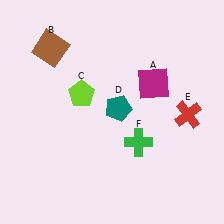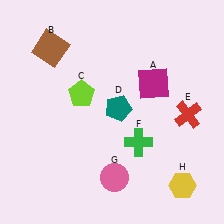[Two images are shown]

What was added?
A pink circle (G), a yellow hexagon (H) were added in Image 2.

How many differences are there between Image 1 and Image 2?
There are 2 differences between the two images.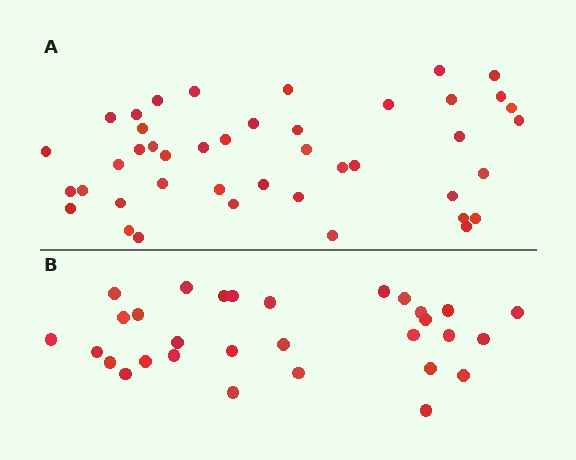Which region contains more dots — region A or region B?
Region A (the top region) has more dots.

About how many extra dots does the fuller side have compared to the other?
Region A has approximately 15 more dots than region B.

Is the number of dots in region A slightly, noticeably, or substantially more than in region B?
Region A has noticeably more, but not dramatically so. The ratio is roughly 1.4 to 1.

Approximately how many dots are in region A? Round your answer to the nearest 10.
About 40 dots. (The exact count is 43, which rounds to 40.)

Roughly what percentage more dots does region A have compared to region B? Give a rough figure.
About 45% more.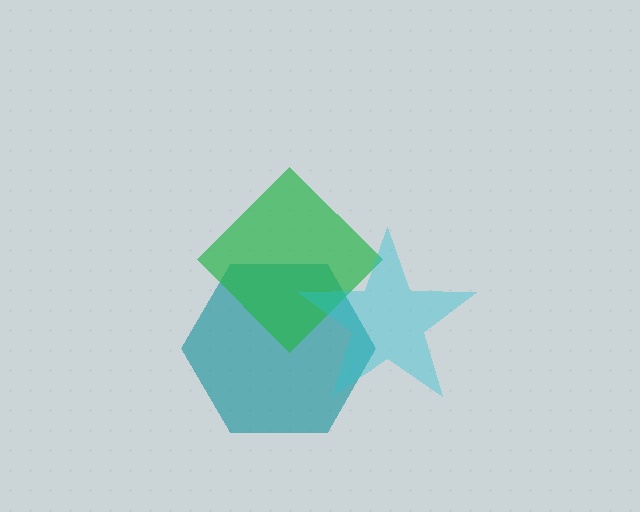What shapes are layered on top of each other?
The layered shapes are: a teal hexagon, a green diamond, a cyan star.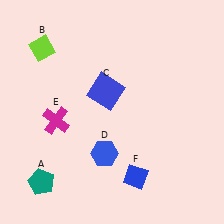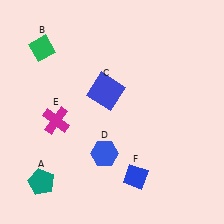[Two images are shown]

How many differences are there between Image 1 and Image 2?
There is 1 difference between the two images.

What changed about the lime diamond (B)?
In Image 1, B is lime. In Image 2, it changed to green.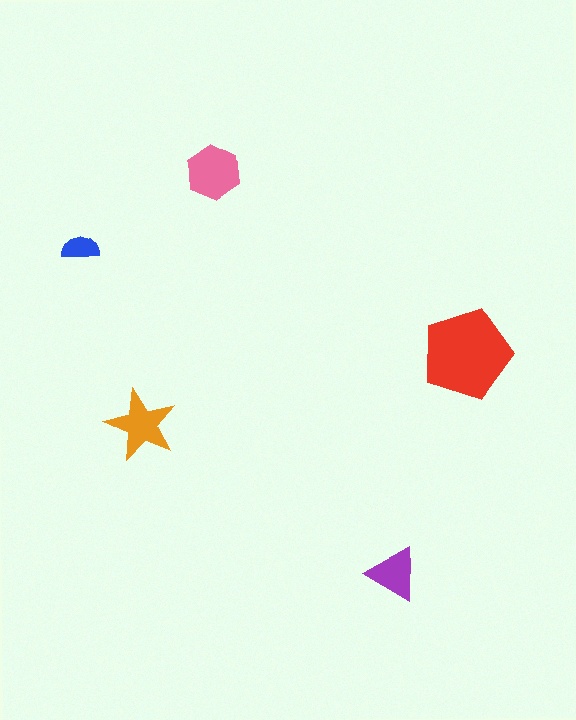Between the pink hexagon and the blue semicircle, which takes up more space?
The pink hexagon.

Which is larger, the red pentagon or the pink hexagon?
The red pentagon.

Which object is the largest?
The red pentagon.